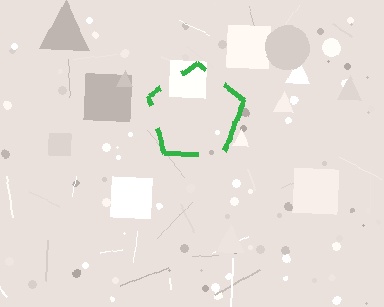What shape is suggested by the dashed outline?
The dashed outline suggests a pentagon.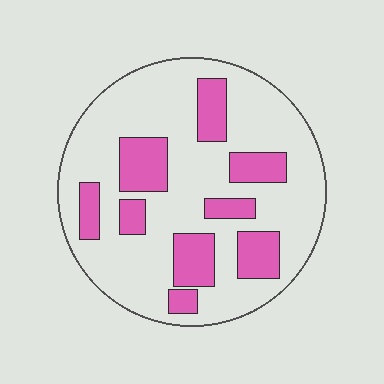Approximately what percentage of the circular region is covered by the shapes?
Approximately 25%.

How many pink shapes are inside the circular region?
9.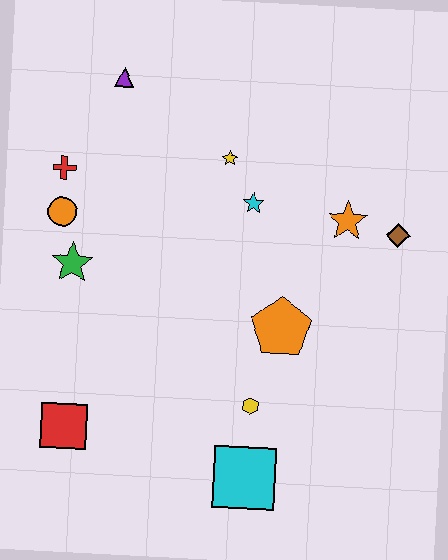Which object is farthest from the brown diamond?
The red square is farthest from the brown diamond.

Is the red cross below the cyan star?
No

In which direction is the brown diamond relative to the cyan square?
The brown diamond is above the cyan square.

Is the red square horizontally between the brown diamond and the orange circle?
Yes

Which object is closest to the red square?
The green star is closest to the red square.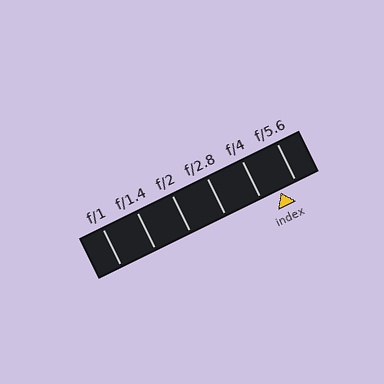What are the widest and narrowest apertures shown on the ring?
The widest aperture shown is f/1 and the narrowest is f/5.6.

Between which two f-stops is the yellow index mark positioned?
The index mark is between f/4 and f/5.6.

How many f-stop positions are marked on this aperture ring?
There are 6 f-stop positions marked.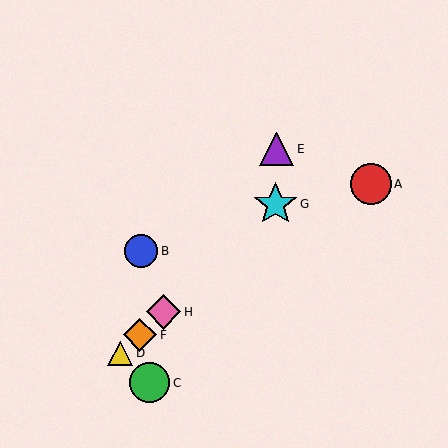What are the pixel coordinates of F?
Object F is at (140, 335).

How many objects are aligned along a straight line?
4 objects (D, F, G, H) are aligned along a straight line.